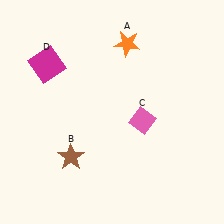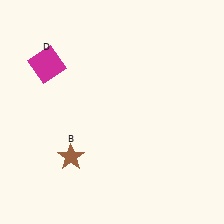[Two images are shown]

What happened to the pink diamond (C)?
The pink diamond (C) was removed in Image 2. It was in the bottom-right area of Image 1.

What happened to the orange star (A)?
The orange star (A) was removed in Image 2. It was in the top-right area of Image 1.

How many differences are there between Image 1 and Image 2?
There are 2 differences between the two images.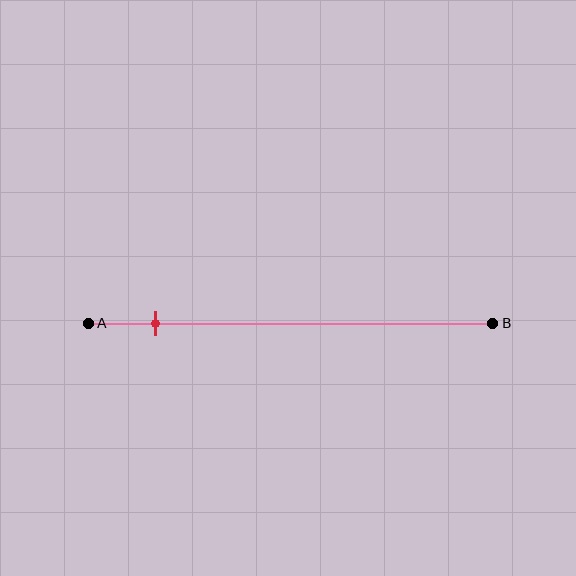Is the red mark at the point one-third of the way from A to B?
No, the mark is at about 15% from A, not at the 33% one-third point.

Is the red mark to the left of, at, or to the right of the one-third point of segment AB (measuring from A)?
The red mark is to the left of the one-third point of segment AB.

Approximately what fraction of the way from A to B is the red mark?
The red mark is approximately 15% of the way from A to B.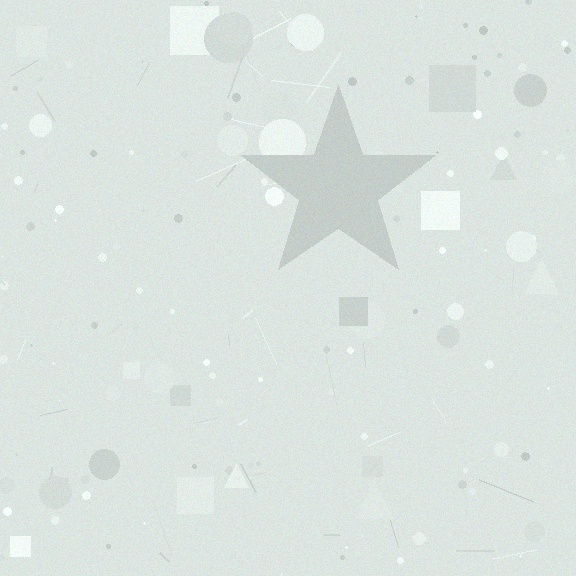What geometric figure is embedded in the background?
A star is embedded in the background.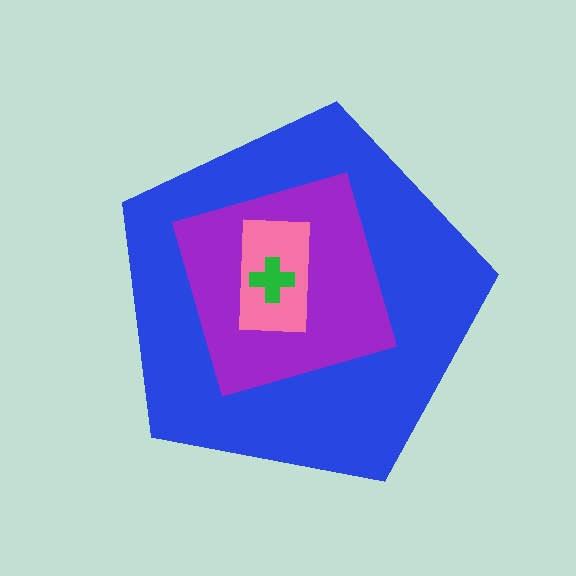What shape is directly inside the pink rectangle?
The green cross.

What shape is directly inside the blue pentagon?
The purple diamond.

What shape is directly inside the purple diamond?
The pink rectangle.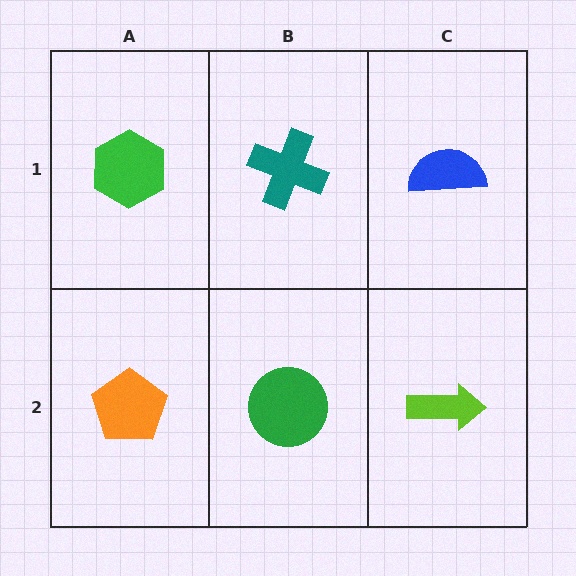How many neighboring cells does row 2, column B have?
3.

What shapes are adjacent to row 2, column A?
A green hexagon (row 1, column A), a green circle (row 2, column B).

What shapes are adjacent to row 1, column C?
A lime arrow (row 2, column C), a teal cross (row 1, column B).